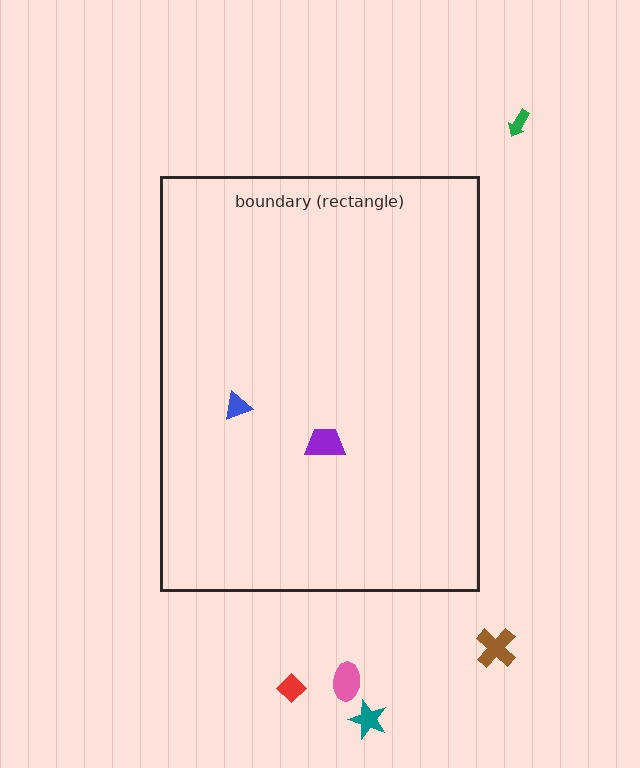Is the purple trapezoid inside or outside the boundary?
Inside.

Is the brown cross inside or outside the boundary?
Outside.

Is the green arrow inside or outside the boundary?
Outside.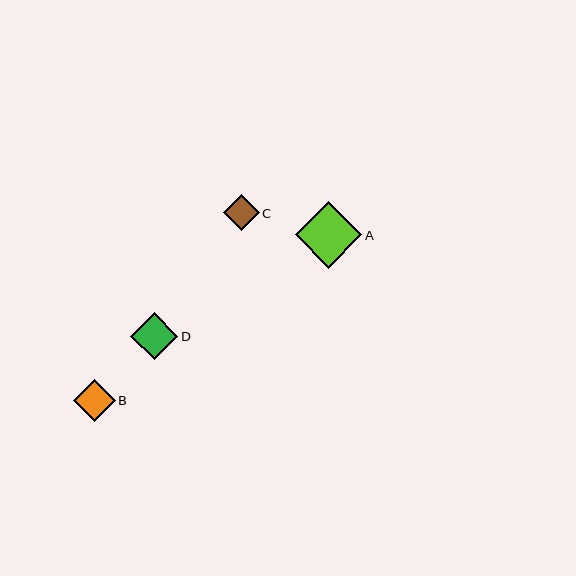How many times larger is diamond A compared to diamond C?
Diamond A is approximately 1.9 times the size of diamond C.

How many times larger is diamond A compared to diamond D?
Diamond A is approximately 1.4 times the size of diamond D.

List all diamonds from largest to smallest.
From largest to smallest: A, D, B, C.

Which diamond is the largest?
Diamond A is the largest with a size of approximately 67 pixels.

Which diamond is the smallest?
Diamond C is the smallest with a size of approximately 36 pixels.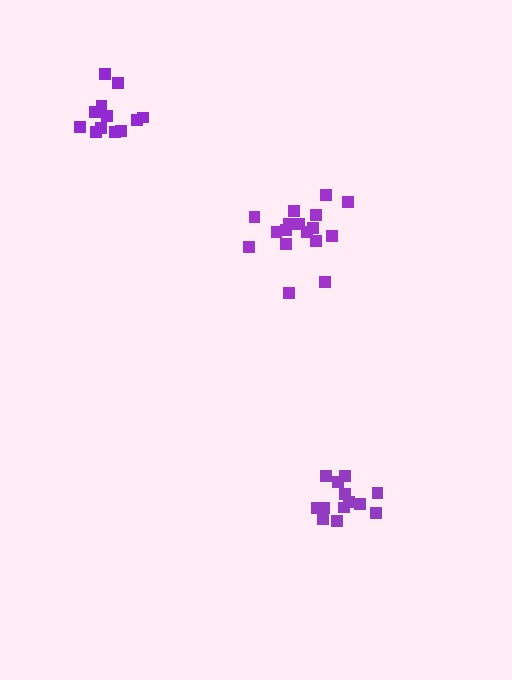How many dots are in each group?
Group 1: 17 dots, Group 2: 13 dots, Group 3: 13 dots (43 total).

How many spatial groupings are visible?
There are 3 spatial groupings.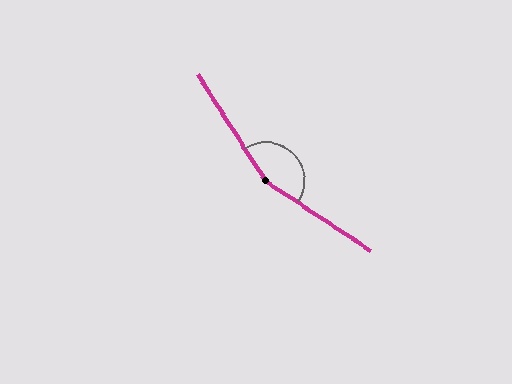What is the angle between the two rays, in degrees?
Approximately 156 degrees.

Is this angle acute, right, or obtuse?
It is obtuse.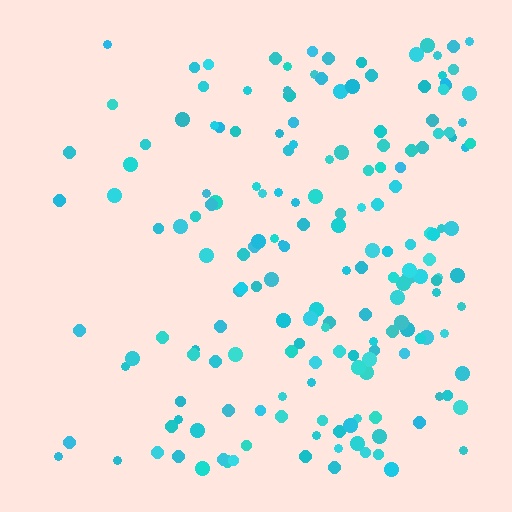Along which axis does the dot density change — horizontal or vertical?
Horizontal.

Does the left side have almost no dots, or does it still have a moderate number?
Still a moderate number, just noticeably fewer than the right.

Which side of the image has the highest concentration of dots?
The right.